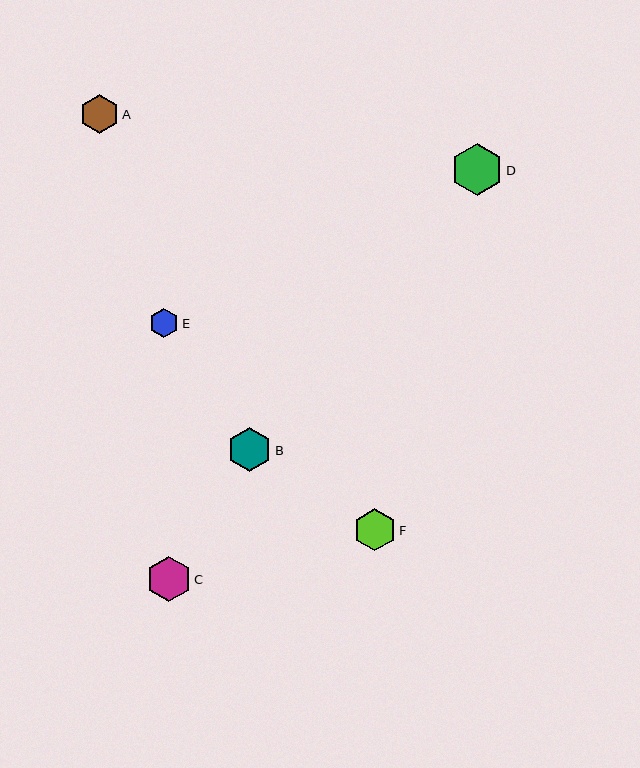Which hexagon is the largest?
Hexagon D is the largest with a size of approximately 52 pixels.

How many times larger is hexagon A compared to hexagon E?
Hexagon A is approximately 1.3 times the size of hexagon E.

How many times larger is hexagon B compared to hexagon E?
Hexagon B is approximately 1.5 times the size of hexagon E.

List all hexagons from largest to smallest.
From largest to smallest: D, C, B, F, A, E.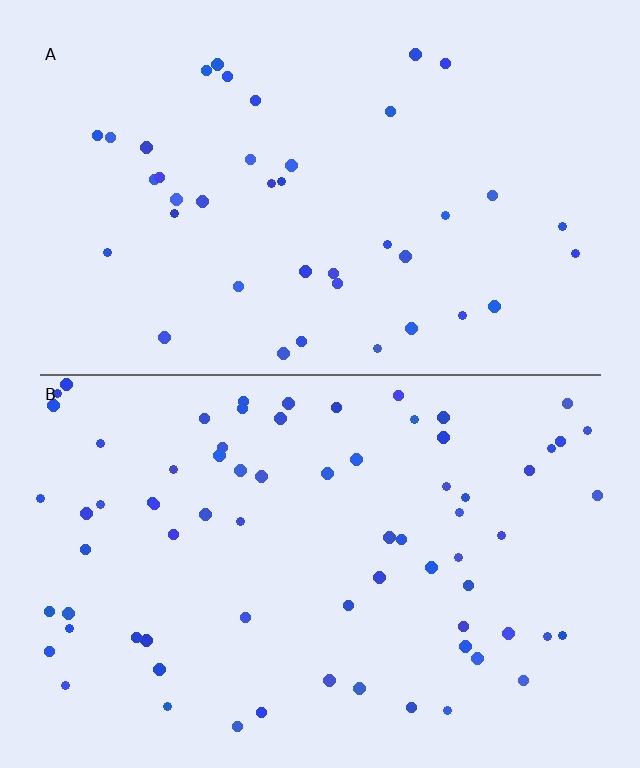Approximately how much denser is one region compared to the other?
Approximately 1.8× — region B over region A.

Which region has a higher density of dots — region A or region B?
B (the bottom).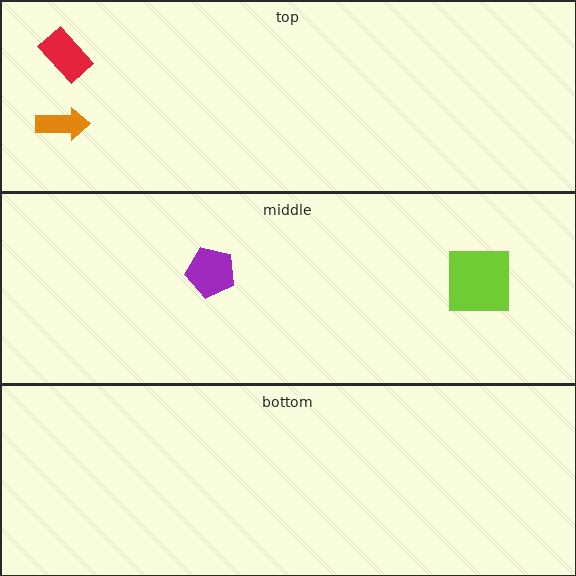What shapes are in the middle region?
The purple pentagon, the lime square.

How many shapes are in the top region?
2.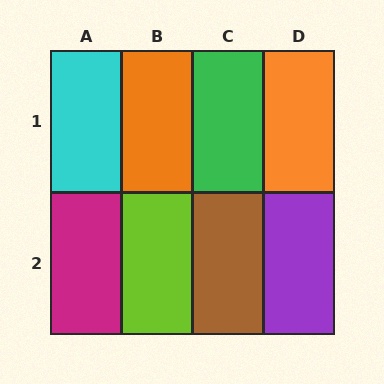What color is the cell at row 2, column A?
Magenta.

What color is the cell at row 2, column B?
Lime.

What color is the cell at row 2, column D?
Purple.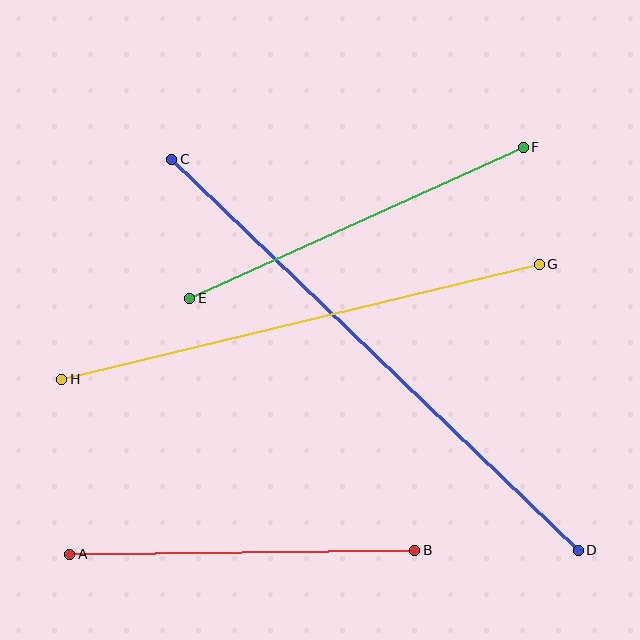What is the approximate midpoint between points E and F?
The midpoint is at approximately (356, 223) pixels.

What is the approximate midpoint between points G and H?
The midpoint is at approximately (300, 322) pixels.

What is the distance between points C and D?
The distance is approximately 565 pixels.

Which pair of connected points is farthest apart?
Points C and D are farthest apart.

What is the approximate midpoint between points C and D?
The midpoint is at approximately (375, 355) pixels.